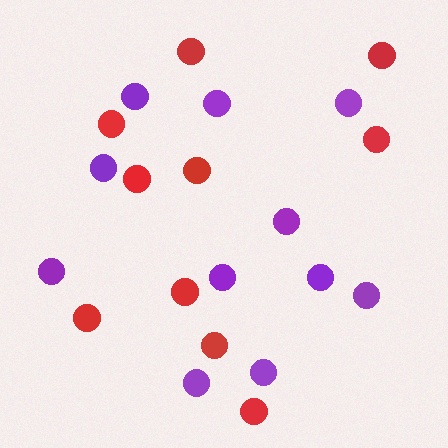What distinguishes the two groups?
There are 2 groups: one group of purple circles (11) and one group of red circles (10).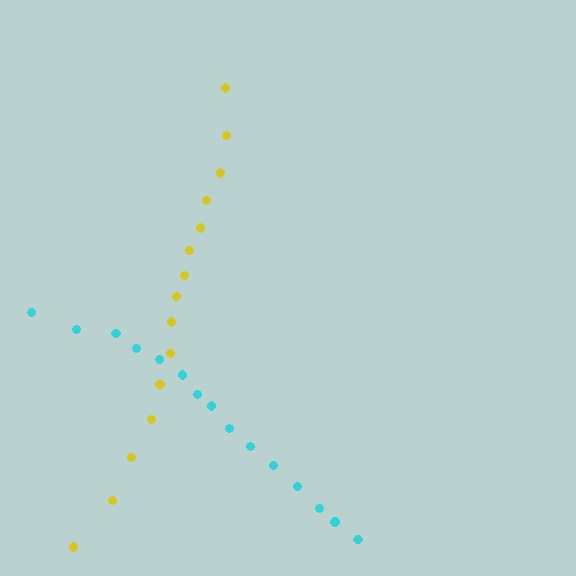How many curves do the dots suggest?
There are 2 distinct paths.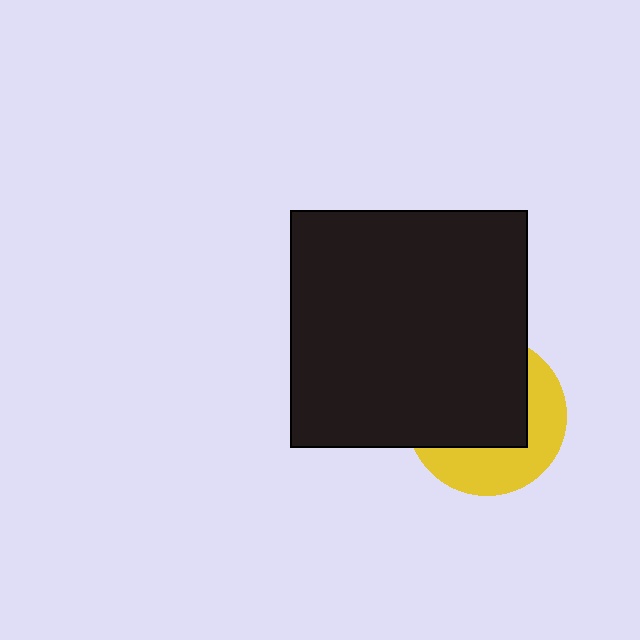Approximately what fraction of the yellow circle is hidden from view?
Roughly 59% of the yellow circle is hidden behind the black square.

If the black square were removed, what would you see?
You would see the complete yellow circle.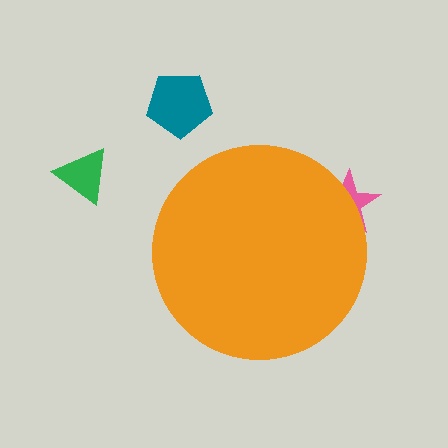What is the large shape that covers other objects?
An orange circle.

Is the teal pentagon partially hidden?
No, the teal pentagon is fully visible.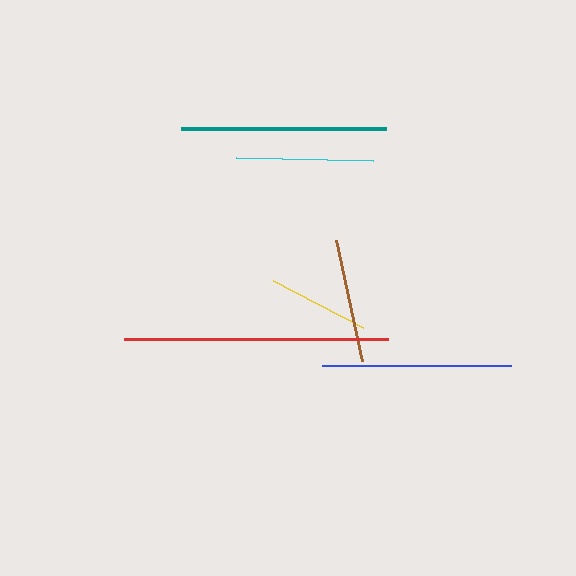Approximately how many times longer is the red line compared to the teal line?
The red line is approximately 1.3 times the length of the teal line.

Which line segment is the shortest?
The yellow line is the shortest at approximately 101 pixels.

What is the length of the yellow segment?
The yellow segment is approximately 101 pixels long.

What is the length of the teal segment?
The teal segment is approximately 205 pixels long.